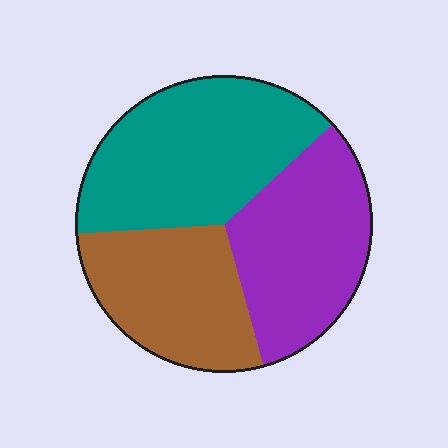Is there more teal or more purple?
Teal.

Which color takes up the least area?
Brown, at roughly 30%.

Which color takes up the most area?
Teal, at roughly 40%.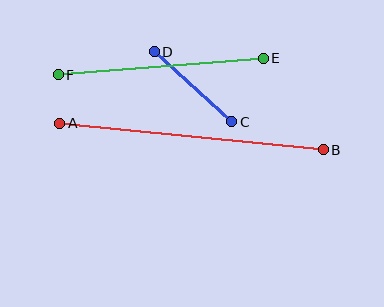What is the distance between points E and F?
The distance is approximately 206 pixels.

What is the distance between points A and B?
The distance is approximately 265 pixels.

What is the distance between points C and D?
The distance is approximately 104 pixels.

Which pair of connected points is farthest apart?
Points A and B are farthest apart.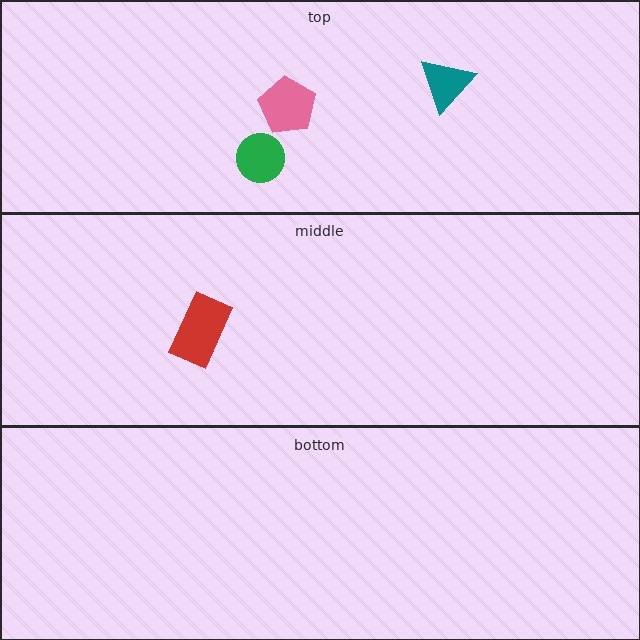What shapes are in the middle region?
The red rectangle.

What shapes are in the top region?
The teal triangle, the green circle, the pink pentagon.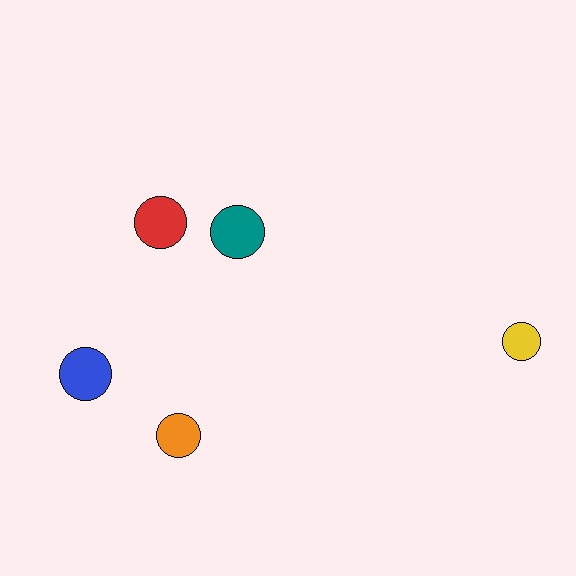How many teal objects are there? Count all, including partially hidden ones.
There is 1 teal object.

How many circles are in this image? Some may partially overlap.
There are 5 circles.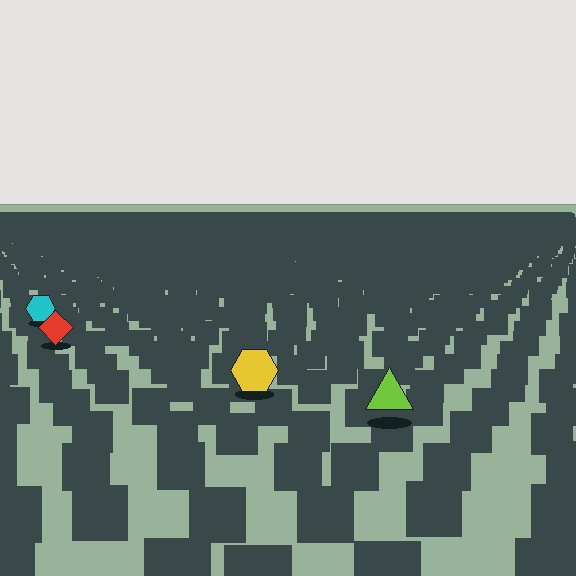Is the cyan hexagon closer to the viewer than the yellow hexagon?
No. The yellow hexagon is closer — you can tell from the texture gradient: the ground texture is coarser near it.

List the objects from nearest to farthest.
From nearest to farthest: the lime triangle, the yellow hexagon, the red diamond, the cyan hexagon.